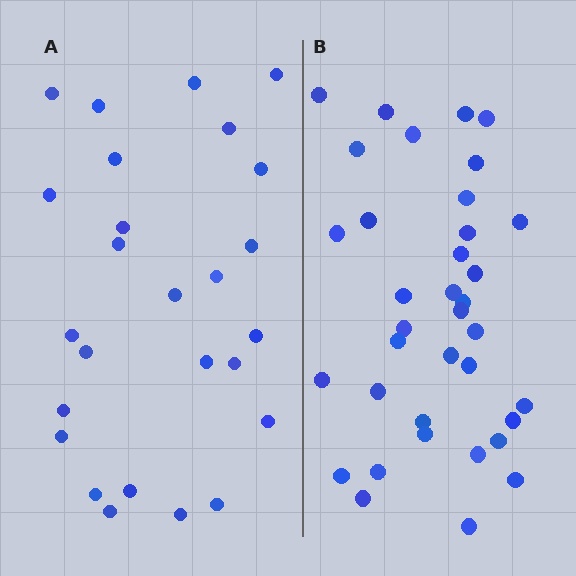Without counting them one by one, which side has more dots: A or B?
Region B (the right region) has more dots.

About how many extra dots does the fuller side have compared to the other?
Region B has roughly 10 or so more dots than region A.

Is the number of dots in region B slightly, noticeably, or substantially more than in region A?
Region B has noticeably more, but not dramatically so. The ratio is roughly 1.4 to 1.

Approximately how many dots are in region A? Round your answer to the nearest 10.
About 30 dots. (The exact count is 26, which rounds to 30.)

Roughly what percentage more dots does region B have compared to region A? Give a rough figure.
About 40% more.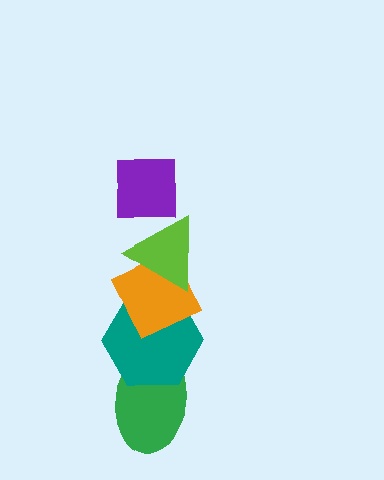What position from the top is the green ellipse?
The green ellipse is 5th from the top.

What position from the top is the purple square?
The purple square is 1st from the top.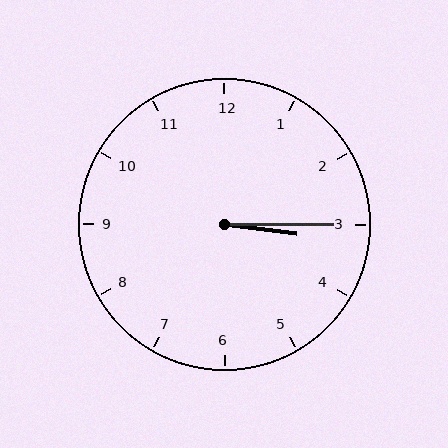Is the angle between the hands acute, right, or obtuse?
It is acute.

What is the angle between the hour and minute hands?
Approximately 8 degrees.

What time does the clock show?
3:15.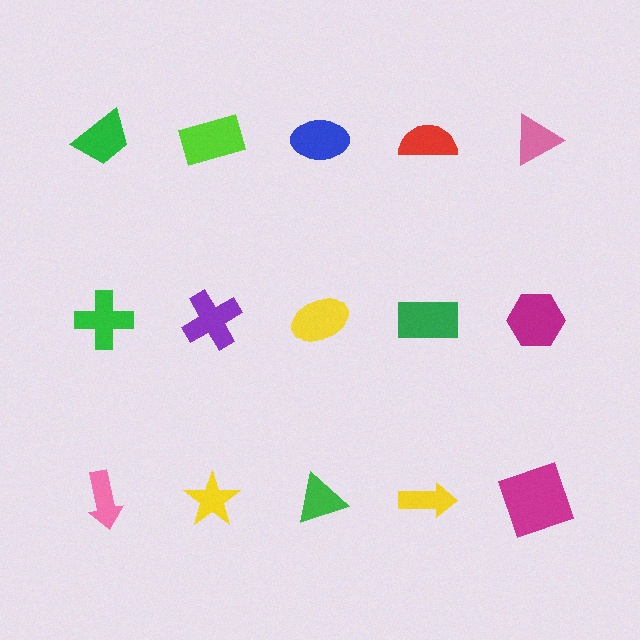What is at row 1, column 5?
A pink triangle.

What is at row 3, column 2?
A yellow star.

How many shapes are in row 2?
5 shapes.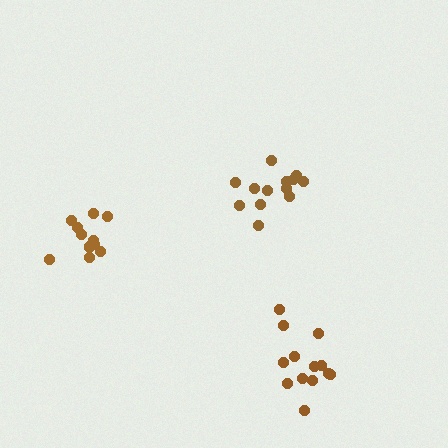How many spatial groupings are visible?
There are 3 spatial groupings.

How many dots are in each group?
Group 1: 13 dots, Group 2: 13 dots, Group 3: 12 dots (38 total).